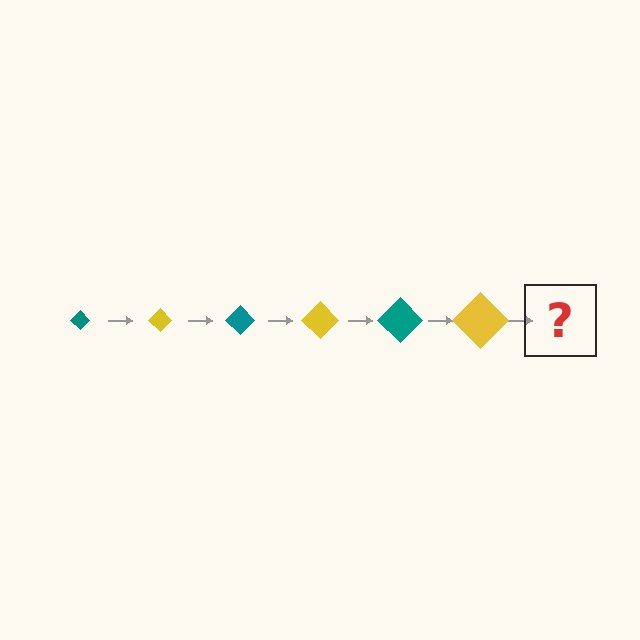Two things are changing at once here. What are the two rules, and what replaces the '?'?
The two rules are that the diamond grows larger each step and the color cycles through teal and yellow. The '?' should be a teal diamond, larger than the previous one.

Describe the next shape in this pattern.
It should be a teal diamond, larger than the previous one.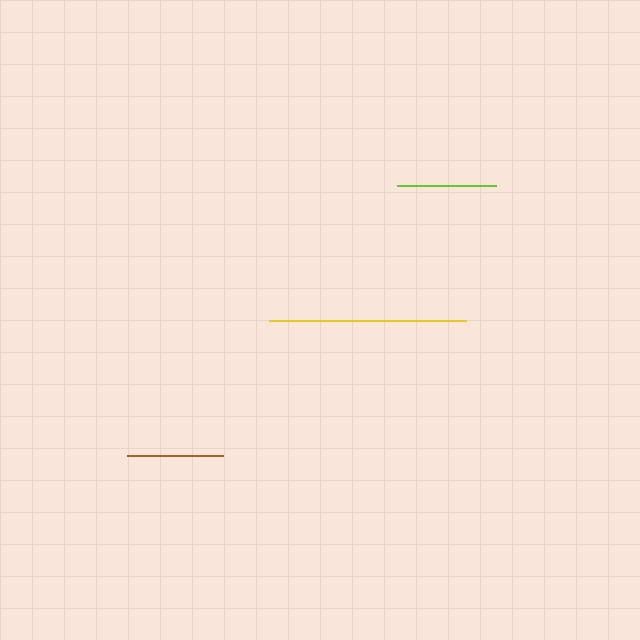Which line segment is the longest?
The yellow line is the longest at approximately 197 pixels.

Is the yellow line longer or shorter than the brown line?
The yellow line is longer than the brown line.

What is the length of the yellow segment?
The yellow segment is approximately 197 pixels long.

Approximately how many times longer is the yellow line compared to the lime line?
The yellow line is approximately 2.0 times the length of the lime line.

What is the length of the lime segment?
The lime segment is approximately 98 pixels long.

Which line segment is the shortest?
The brown line is the shortest at approximately 96 pixels.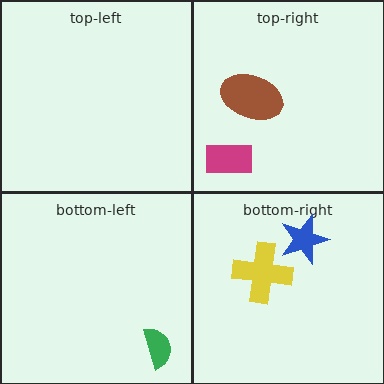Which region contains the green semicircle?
The bottom-left region.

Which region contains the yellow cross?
The bottom-right region.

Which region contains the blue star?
The bottom-right region.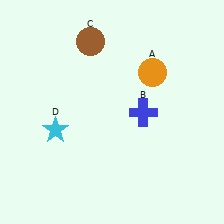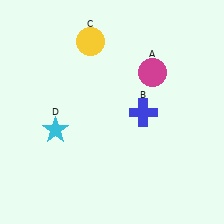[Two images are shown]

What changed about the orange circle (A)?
In Image 1, A is orange. In Image 2, it changed to magenta.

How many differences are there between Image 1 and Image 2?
There are 2 differences between the two images.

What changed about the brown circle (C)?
In Image 1, C is brown. In Image 2, it changed to yellow.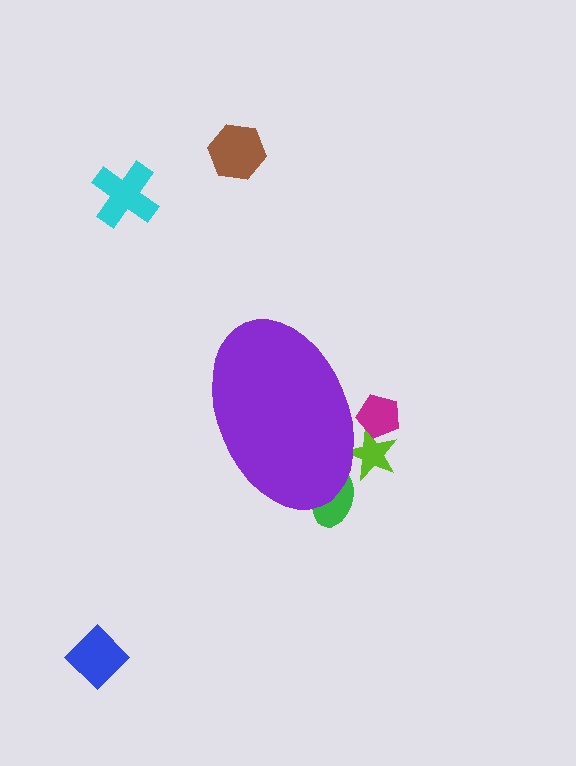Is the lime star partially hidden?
Yes, the lime star is partially hidden behind the purple ellipse.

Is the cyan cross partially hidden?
No, the cyan cross is fully visible.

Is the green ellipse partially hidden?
Yes, the green ellipse is partially hidden behind the purple ellipse.